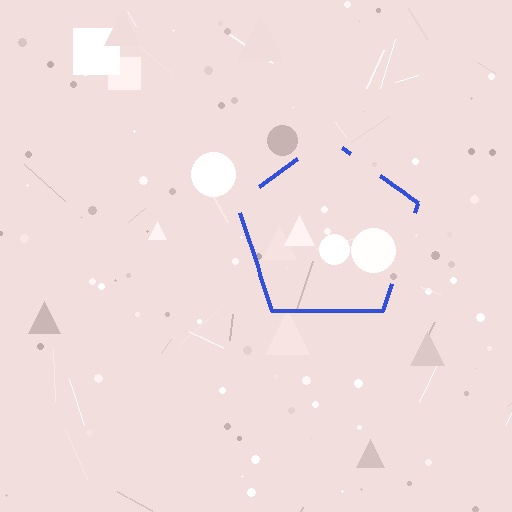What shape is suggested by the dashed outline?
The dashed outline suggests a pentagon.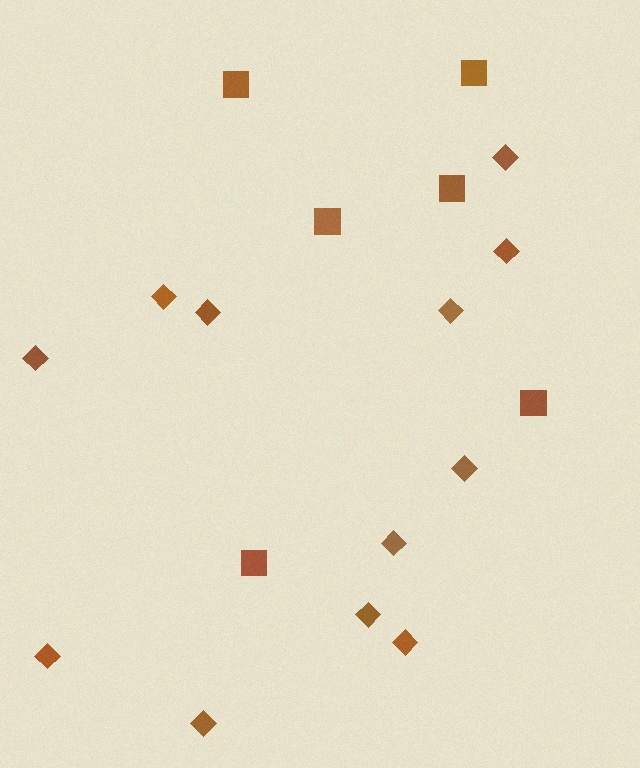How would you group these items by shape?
There are 2 groups: one group of diamonds (12) and one group of squares (6).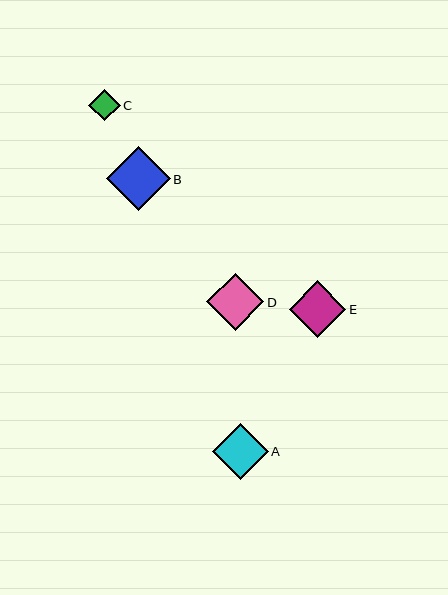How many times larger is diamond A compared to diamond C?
Diamond A is approximately 1.8 times the size of diamond C.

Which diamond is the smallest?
Diamond C is the smallest with a size of approximately 31 pixels.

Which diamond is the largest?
Diamond B is the largest with a size of approximately 64 pixels.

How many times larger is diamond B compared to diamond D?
Diamond B is approximately 1.1 times the size of diamond D.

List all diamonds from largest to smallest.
From largest to smallest: B, D, E, A, C.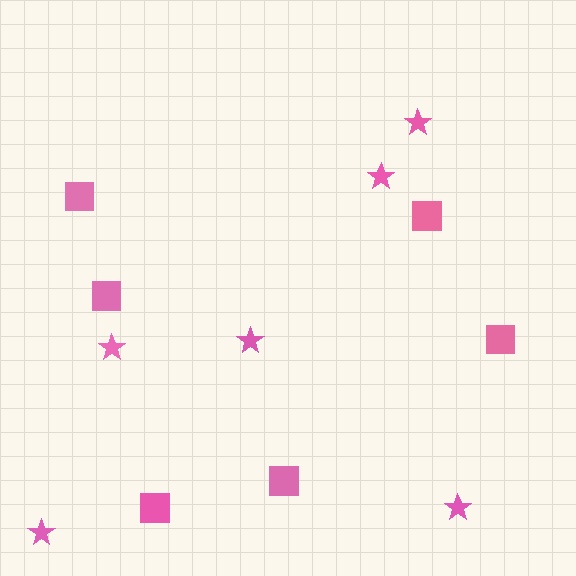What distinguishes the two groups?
There are 2 groups: one group of squares (6) and one group of stars (6).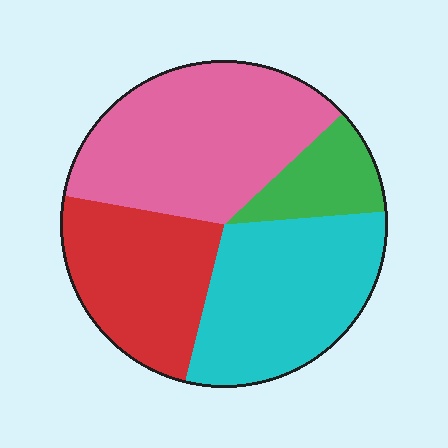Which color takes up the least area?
Green, at roughly 10%.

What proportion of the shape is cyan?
Cyan takes up between a sixth and a third of the shape.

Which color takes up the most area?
Pink, at roughly 35%.